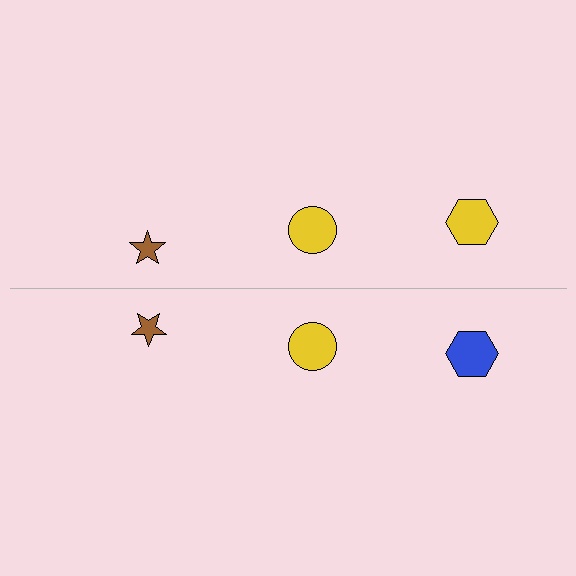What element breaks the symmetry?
The blue hexagon on the bottom side breaks the symmetry — its mirror counterpart is yellow.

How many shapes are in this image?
There are 6 shapes in this image.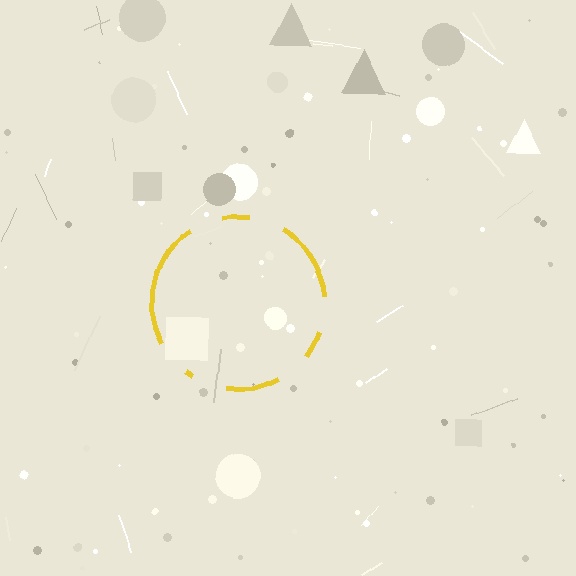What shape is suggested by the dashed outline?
The dashed outline suggests a circle.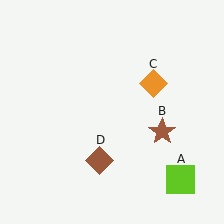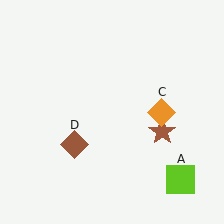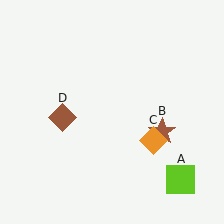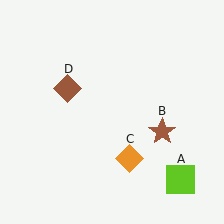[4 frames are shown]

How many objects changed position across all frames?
2 objects changed position: orange diamond (object C), brown diamond (object D).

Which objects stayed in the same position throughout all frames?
Lime square (object A) and brown star (object B) remained stationary.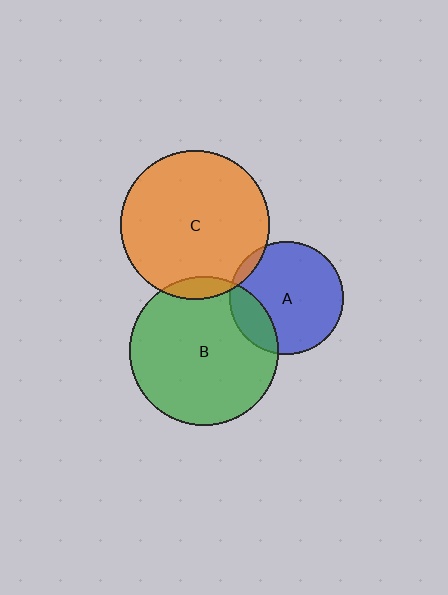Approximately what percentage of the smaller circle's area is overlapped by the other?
Approximately 5%.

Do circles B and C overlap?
Yes.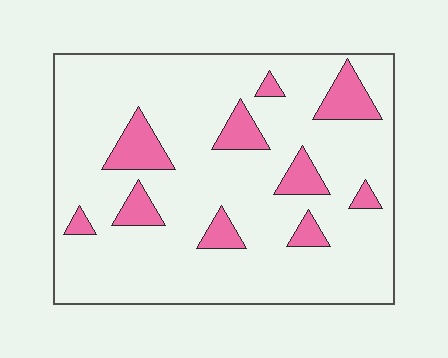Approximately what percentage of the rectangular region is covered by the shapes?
Approximately 15%.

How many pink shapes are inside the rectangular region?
10.